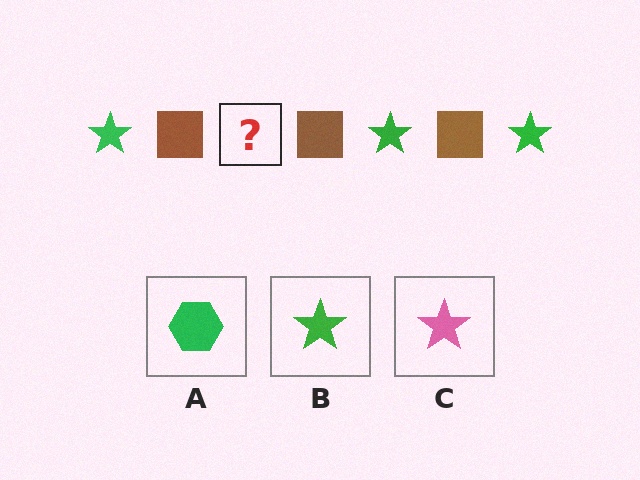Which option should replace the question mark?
Option B.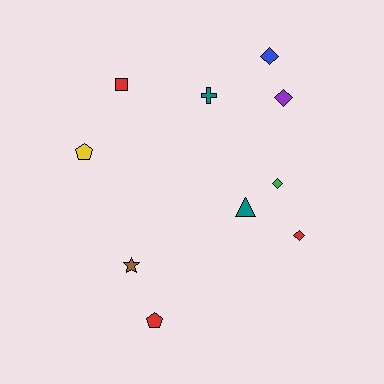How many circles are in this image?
There are no circles.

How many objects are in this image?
There are 10 objects.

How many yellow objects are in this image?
There is 1 yellow object.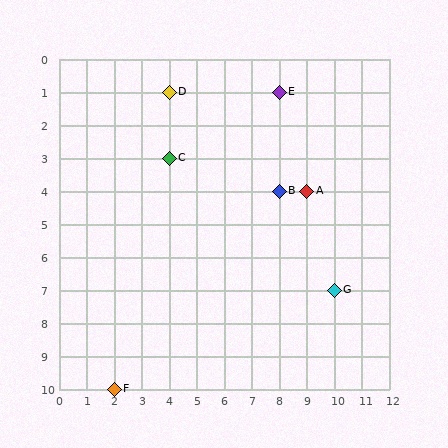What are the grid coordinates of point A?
Point A is at grid coordinates (9, 4).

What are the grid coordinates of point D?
Point D is at grid coordinates (4, 1).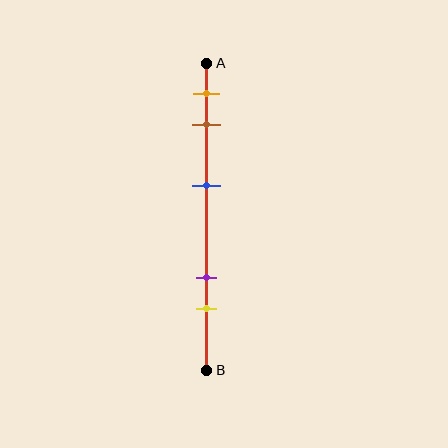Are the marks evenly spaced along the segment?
No, the marks are not evenly spaced.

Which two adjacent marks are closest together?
The orange and brown marks are the closest adjacent pair.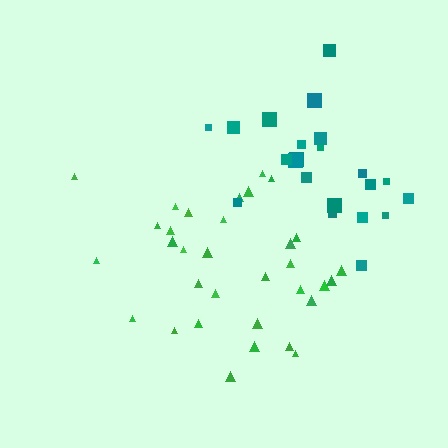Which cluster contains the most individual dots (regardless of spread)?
Green (33).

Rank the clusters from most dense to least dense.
teal, green.